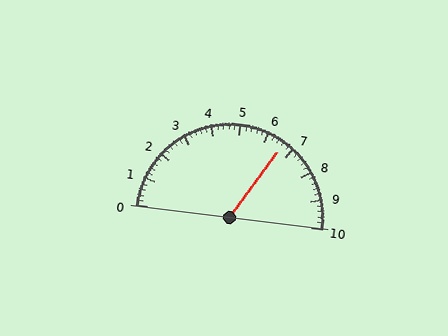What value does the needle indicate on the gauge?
The needle indicates approximately 6.6.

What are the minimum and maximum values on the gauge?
The gauge ranges from 0 to 10.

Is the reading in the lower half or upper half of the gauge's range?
The reading is in the upper half of the range (0 to 10).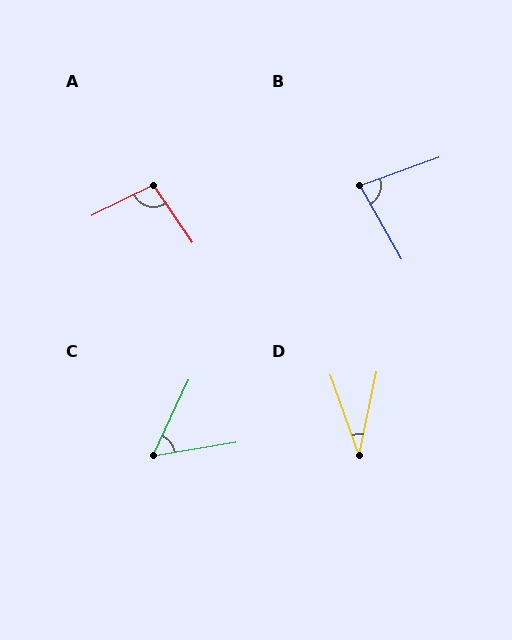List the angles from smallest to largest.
D (31°), C (56°), B (81°), A (98°).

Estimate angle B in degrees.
Approximately 81 degrees.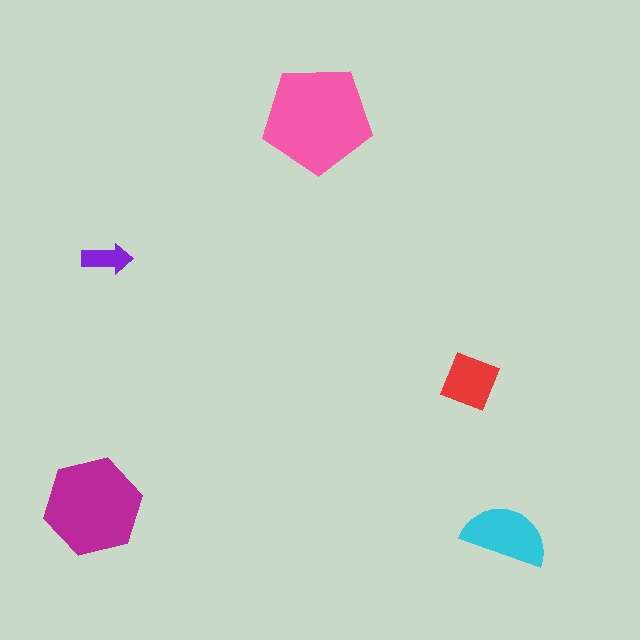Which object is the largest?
The pink pentagon.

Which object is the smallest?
The purple arrow.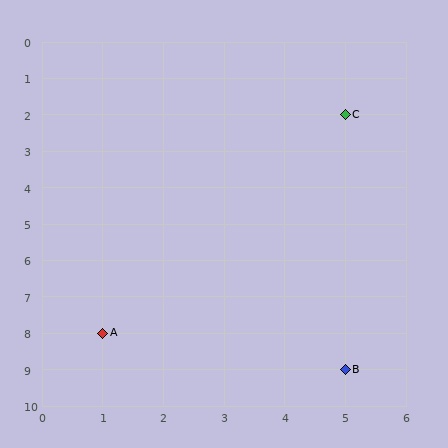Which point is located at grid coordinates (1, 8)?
Point A is at (1, 8).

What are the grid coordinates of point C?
Point C is at grid coordinates (5, 2).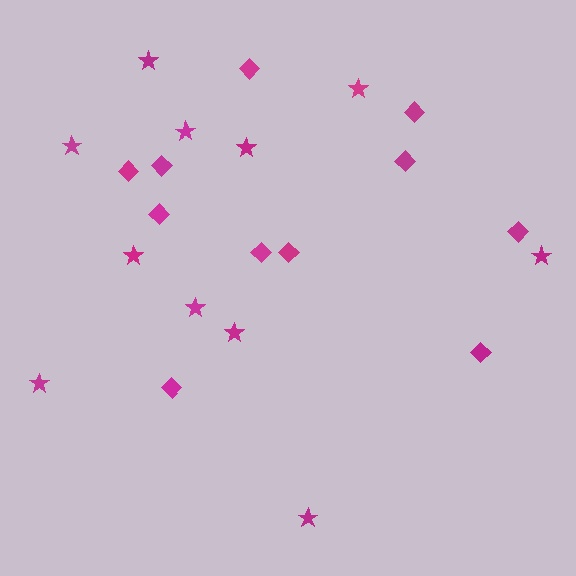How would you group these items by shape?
There are 2 groups: one group of stars (11) and one group of diamonds (11).